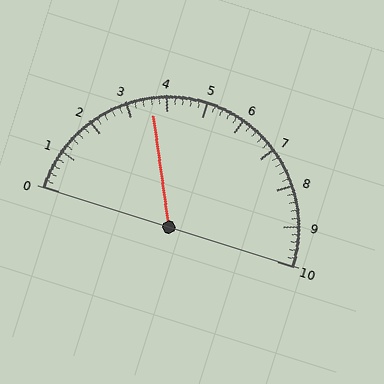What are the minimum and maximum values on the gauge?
The gauge ranges from 0 to 10.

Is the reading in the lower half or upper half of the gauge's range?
The reading is in the lower half of the range (0 to 10).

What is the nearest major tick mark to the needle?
The nearest major tick mark is 4.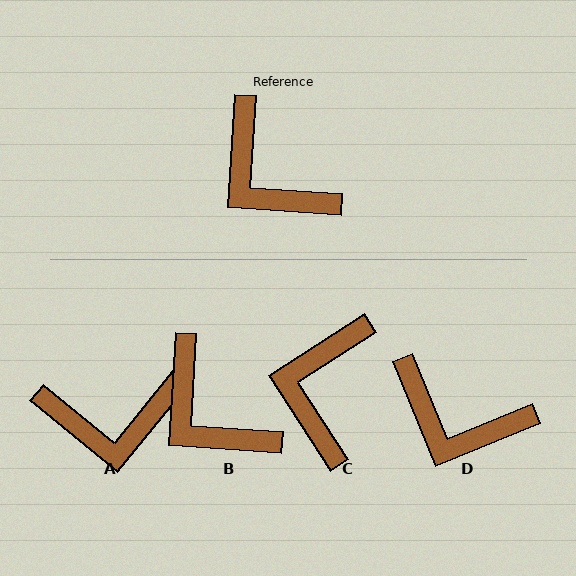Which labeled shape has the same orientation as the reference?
B.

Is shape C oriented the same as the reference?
No, it is off by about 53 degrees.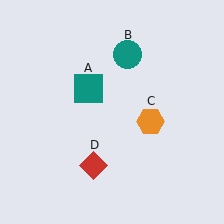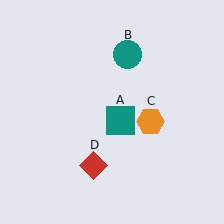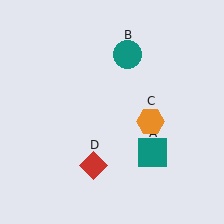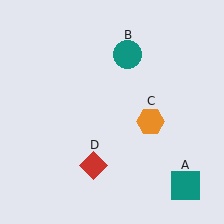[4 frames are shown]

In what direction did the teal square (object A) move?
The teal square (object A) moved down and to the right.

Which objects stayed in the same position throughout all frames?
Teal circle (object B) and orange hexagon (object C) and red diamond (object D) remained stationary.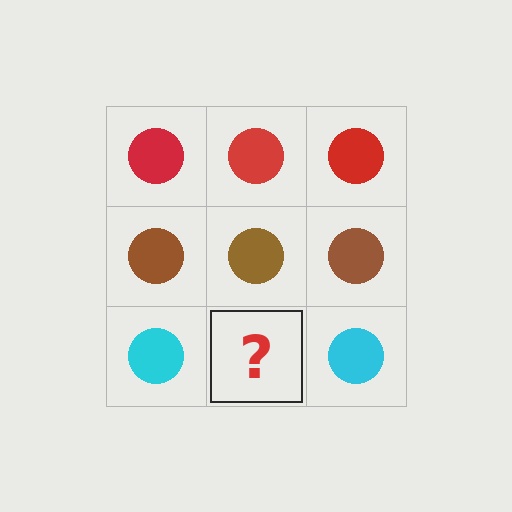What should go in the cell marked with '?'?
The missing cell should contain a cyan circle.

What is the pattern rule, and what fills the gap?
The rule is that each row has a consistent color. The gap should be filled with a cyan circle.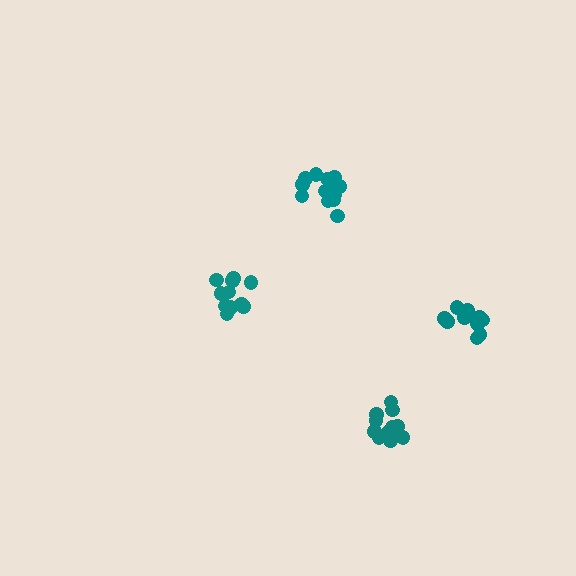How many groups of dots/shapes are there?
There are 4 groups.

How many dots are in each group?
Group 1: 15 dots, Group 2: 12 dots, Group 3: 12 dots, Group 4: 12 dots (51 total).